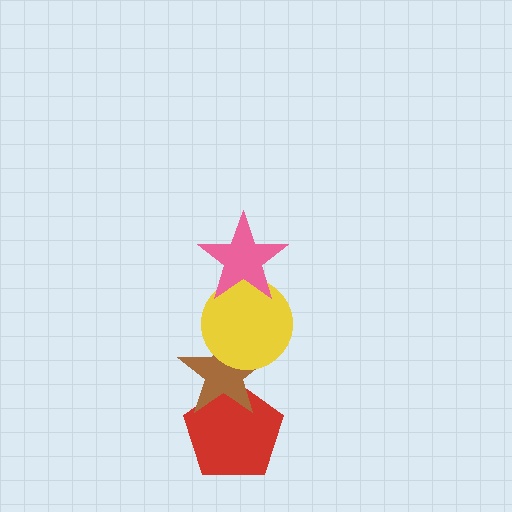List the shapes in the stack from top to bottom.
From top to bottom: the pink star, the yellow circle, the brown star, the red pentagon.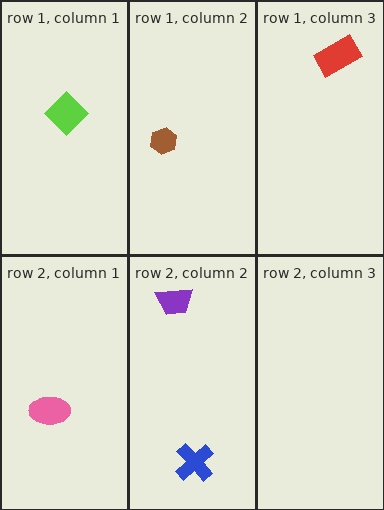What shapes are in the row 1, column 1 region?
The lime diamond.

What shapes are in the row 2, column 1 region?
The pink ellipse.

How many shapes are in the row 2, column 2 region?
2.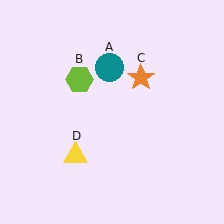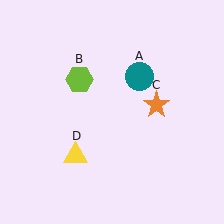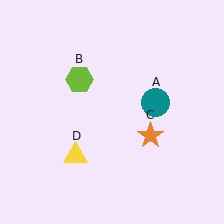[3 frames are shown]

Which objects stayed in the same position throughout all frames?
Lime hexagon (object B) and yellow triangle (object D) remained stationary.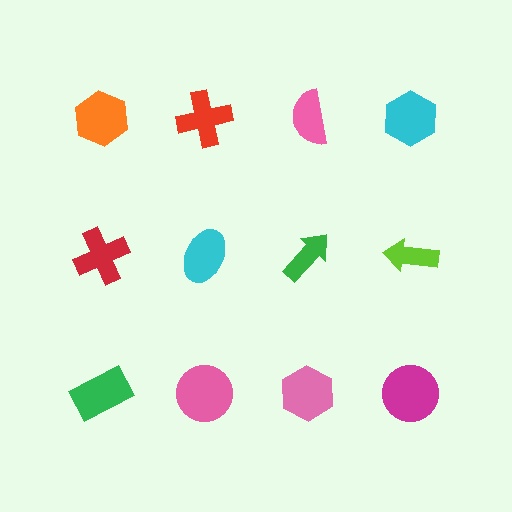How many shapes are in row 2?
4 shapes.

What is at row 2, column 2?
A cyan ellipse.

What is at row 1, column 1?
An orange hexagon.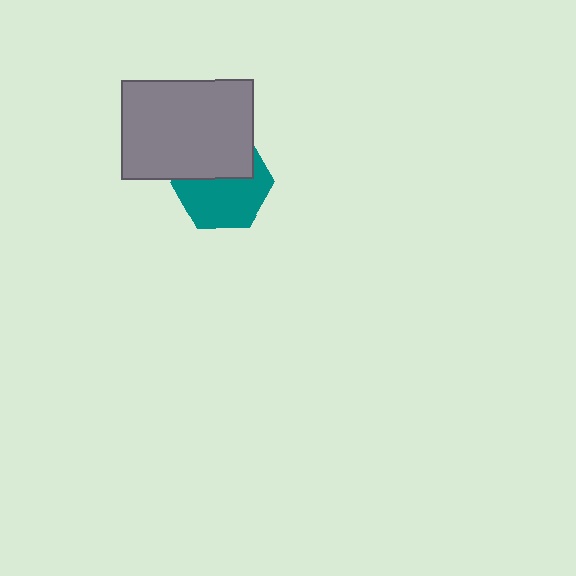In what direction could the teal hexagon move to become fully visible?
The teal hexagon could move down. That would shift it out from behind the gray rectangle entirely.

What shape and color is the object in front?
The object in front is a gray rectangle.